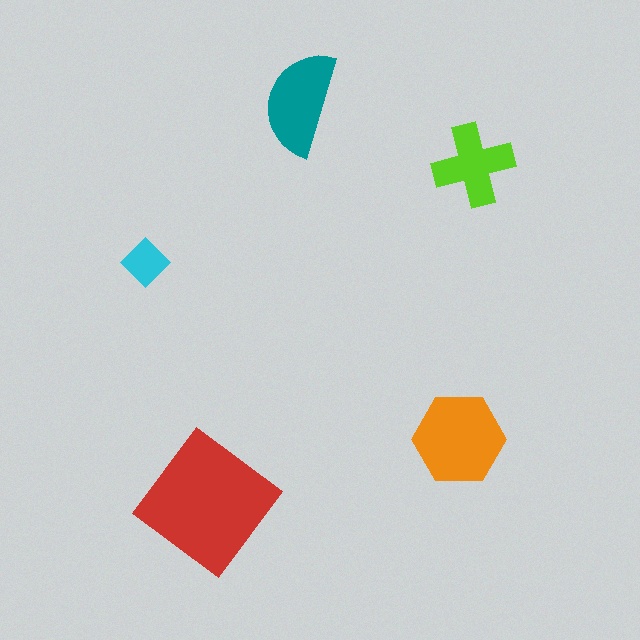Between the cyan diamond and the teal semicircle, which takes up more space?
The teal semicircle.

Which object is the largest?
The red diamond.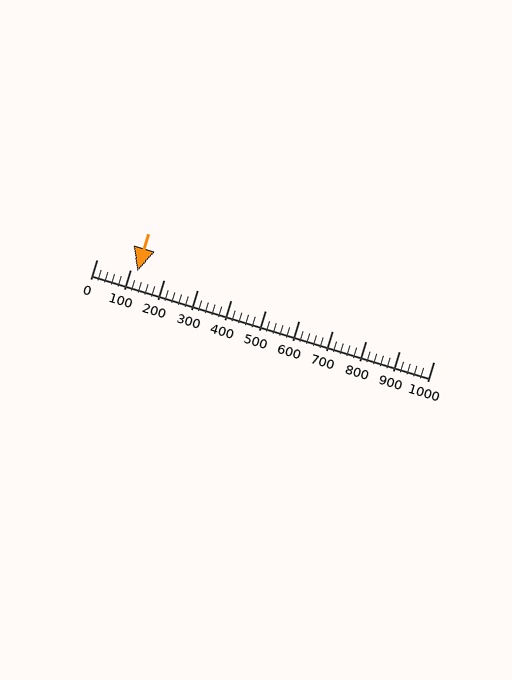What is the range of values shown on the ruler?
The ruler shows values from 0 to 1000.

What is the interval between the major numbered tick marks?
The major tick marks are spaced 100 units apart.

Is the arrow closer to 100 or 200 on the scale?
The arrow is closer to 100.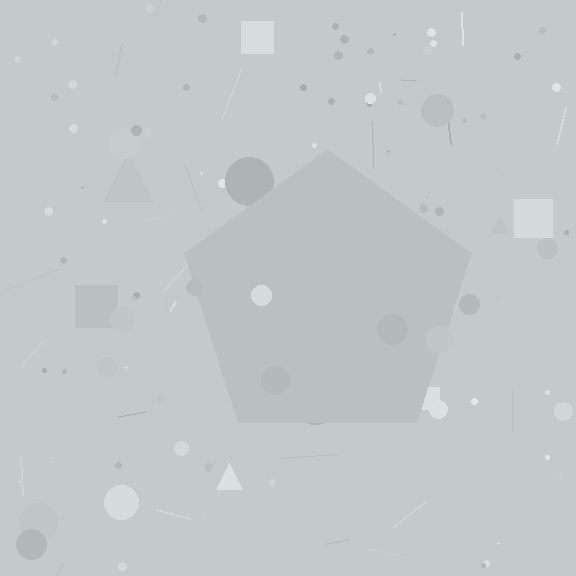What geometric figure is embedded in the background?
A pentagon is embedded in the background.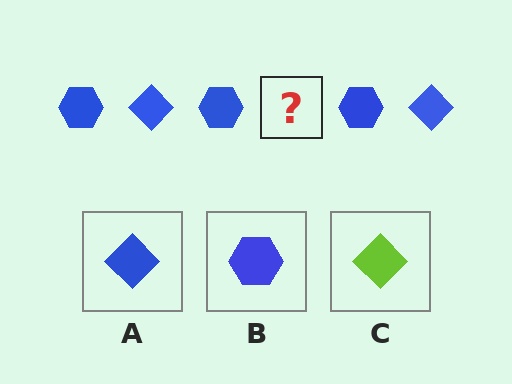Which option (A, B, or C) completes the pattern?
A.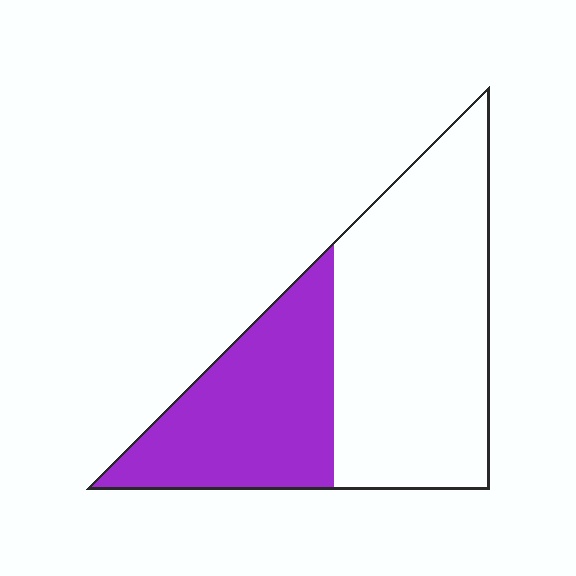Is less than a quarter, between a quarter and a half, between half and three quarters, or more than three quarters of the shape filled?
Between a quarter and a half.